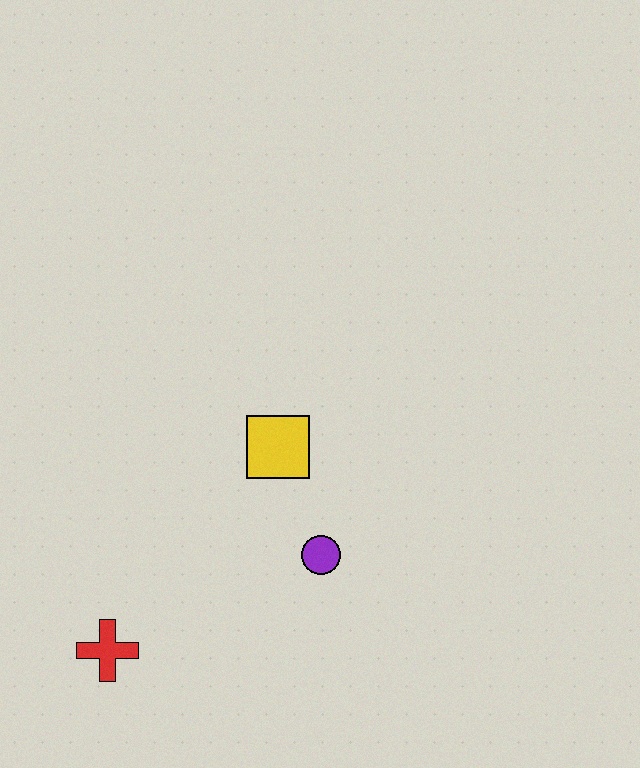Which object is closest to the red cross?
The purple circle is closest to the red cross.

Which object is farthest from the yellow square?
The red cross is farthest from the yellow square.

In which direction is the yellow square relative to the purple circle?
The yellow square is above the purple circle.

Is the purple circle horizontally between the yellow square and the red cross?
No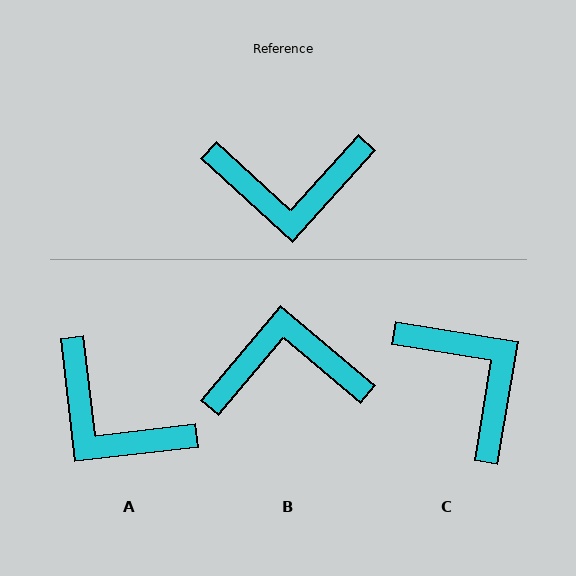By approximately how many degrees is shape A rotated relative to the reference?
Approximately 41 degrees clockwise.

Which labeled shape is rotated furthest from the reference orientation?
B, about 178 degrees away.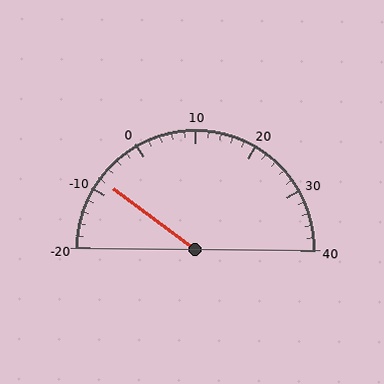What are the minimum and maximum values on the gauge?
The gauge ranges from -20 to 40.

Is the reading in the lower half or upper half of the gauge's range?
The reading is in the lower half of the range (-20 to 40).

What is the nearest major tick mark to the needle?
The nearest major tick mark is -10.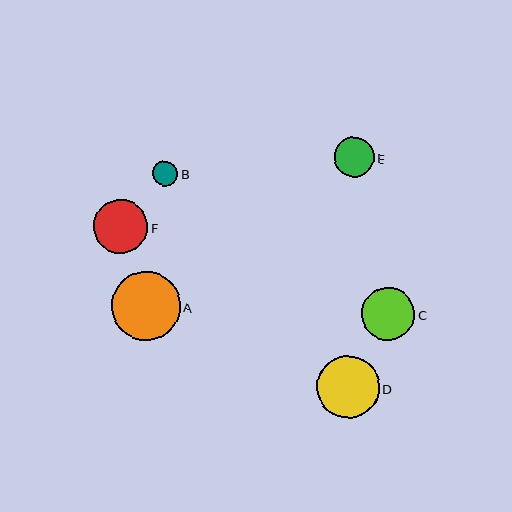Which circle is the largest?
Circle A is the largest with a size of approximately 69 pixels.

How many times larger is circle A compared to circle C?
Circle A is approximately 1.3 times the size of circle C.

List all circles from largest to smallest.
From largest to smallest: A, D, F, C, E, B.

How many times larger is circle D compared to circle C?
Circle D is approximately 1.2 times the size of circle C.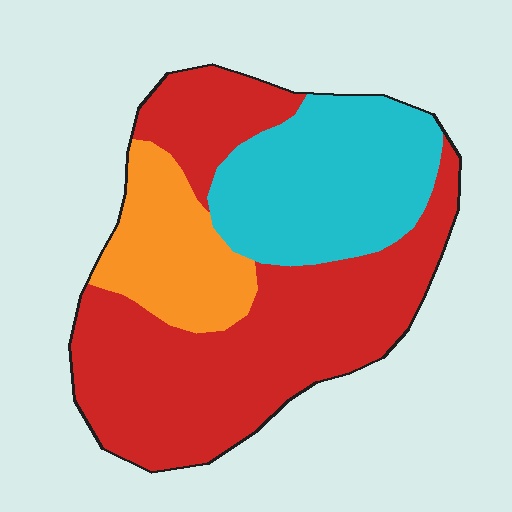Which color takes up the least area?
Orange, at roughly 15%.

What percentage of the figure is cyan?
Cyan takes up between a quarter and a half of the figure.